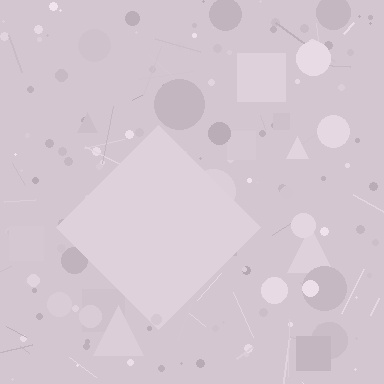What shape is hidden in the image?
A diamond is hidden in the image.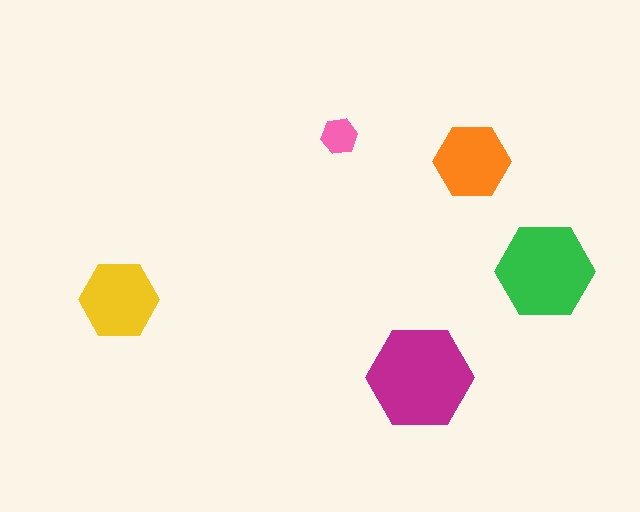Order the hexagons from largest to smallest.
the magenta one, the green one, the yellow one, the orange one, the pink one.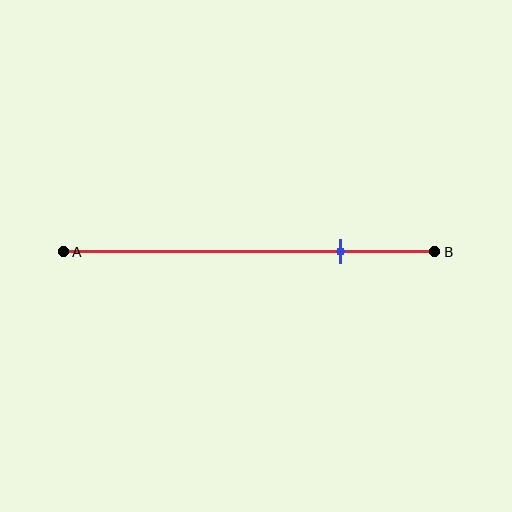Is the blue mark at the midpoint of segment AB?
No, the mark is at about 75% from A, not at the 50% midpoint.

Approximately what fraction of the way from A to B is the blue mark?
The blue mark is approximately 75% of the way from A to B.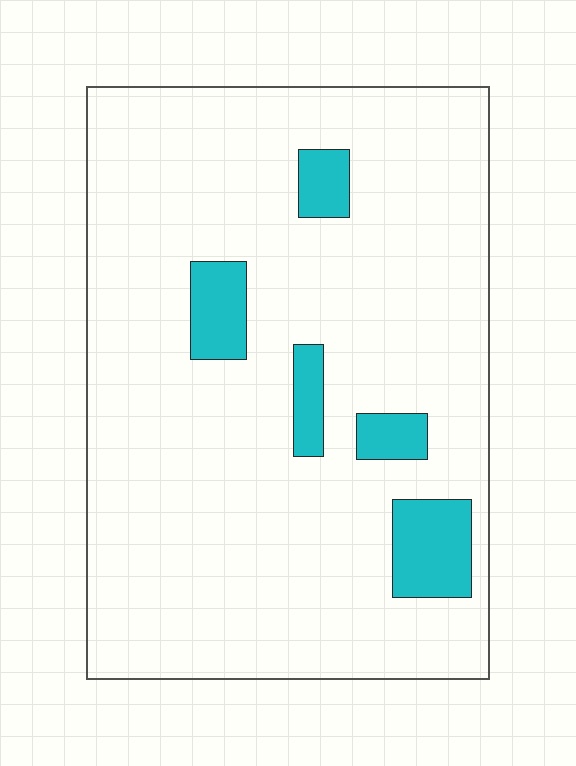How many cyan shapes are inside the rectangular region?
5.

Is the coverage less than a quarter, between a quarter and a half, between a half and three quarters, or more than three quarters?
Less than a quarter.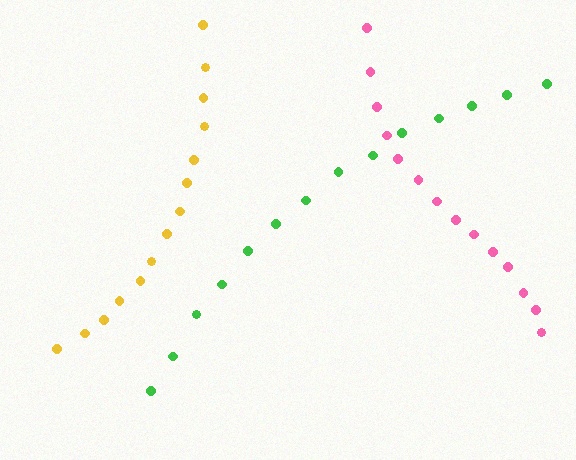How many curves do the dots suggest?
There are 3 distinct paths.